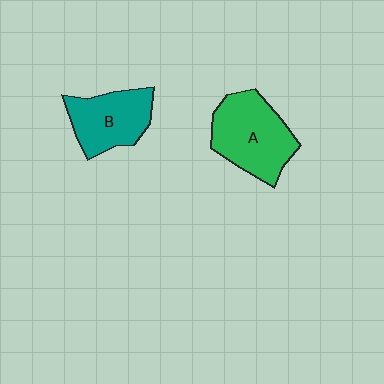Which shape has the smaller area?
Shape B (teal).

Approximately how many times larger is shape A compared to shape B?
Approximately 1.3 times.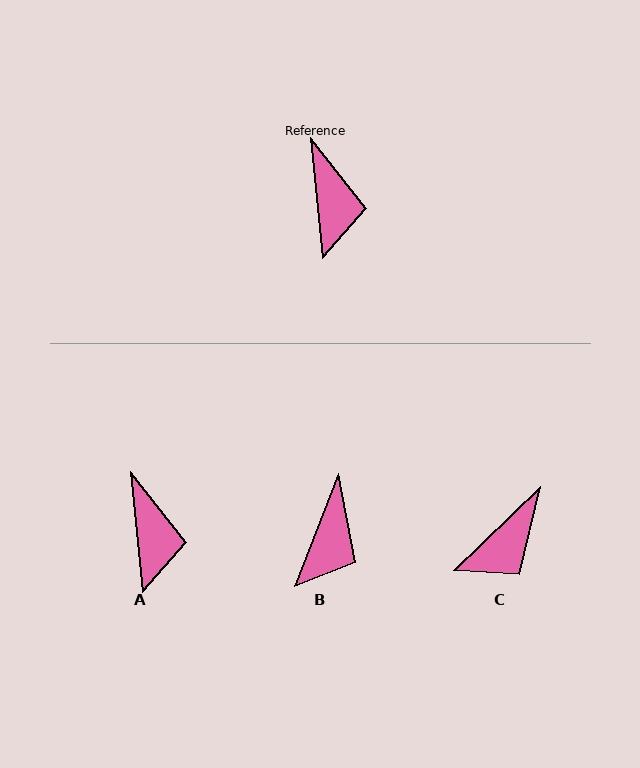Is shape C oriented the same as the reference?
No, it is off by about 52 degrees.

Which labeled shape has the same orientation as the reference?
A.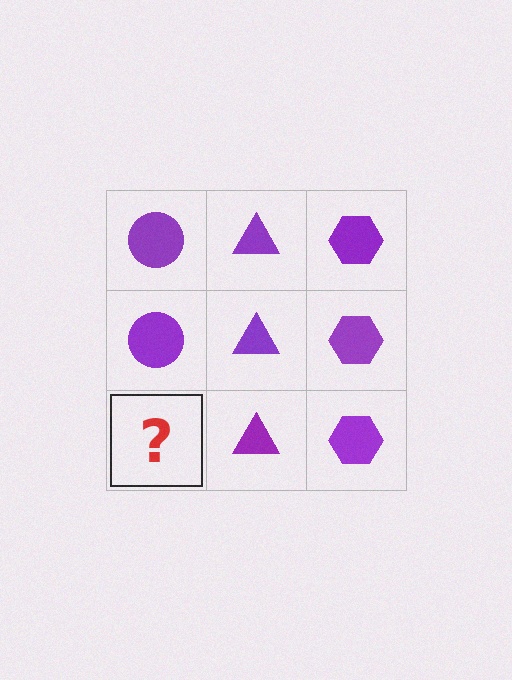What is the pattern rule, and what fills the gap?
The rule is that each column has a consistent shape. The gap should be filled with a purple circle.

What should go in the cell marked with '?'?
The missing cell should contain a purple circle.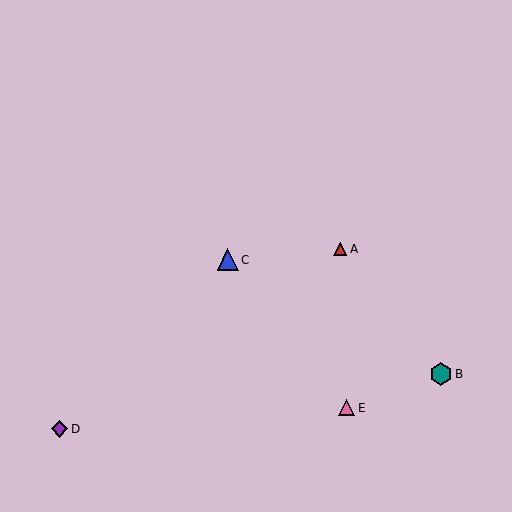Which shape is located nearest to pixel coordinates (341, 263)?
The red triangle (labeled A) at (340, 249) is nearest to that location.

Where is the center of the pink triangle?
The center of the pink triangle is at (346, 408).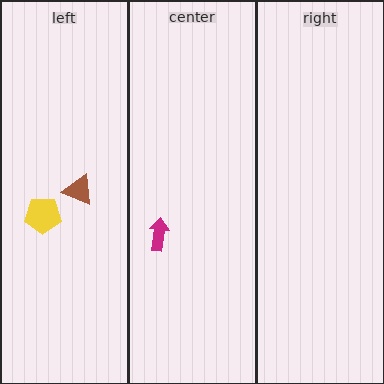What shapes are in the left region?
The yellow pentagon, the brown triangle.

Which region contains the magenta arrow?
The center region.